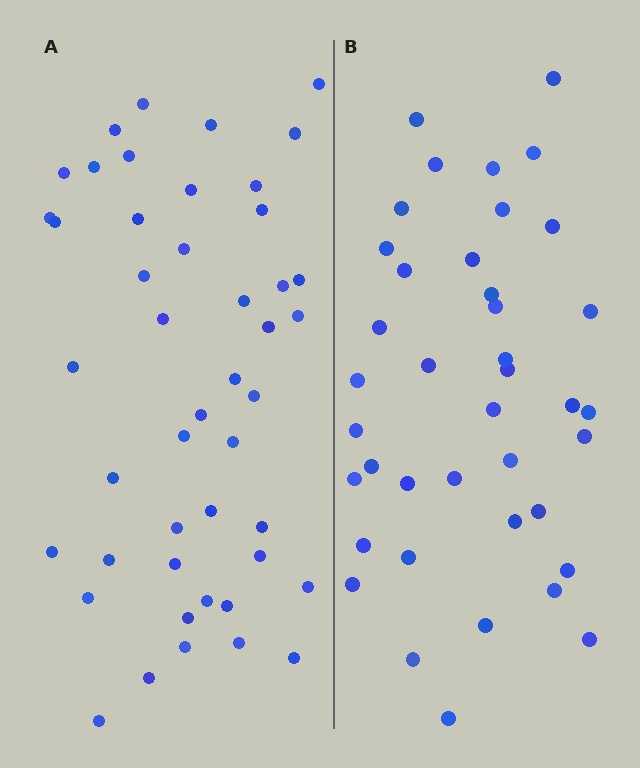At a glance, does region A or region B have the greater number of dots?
Region A (the left region) has more dots.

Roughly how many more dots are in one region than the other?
Region A has about 6 more dots than region B.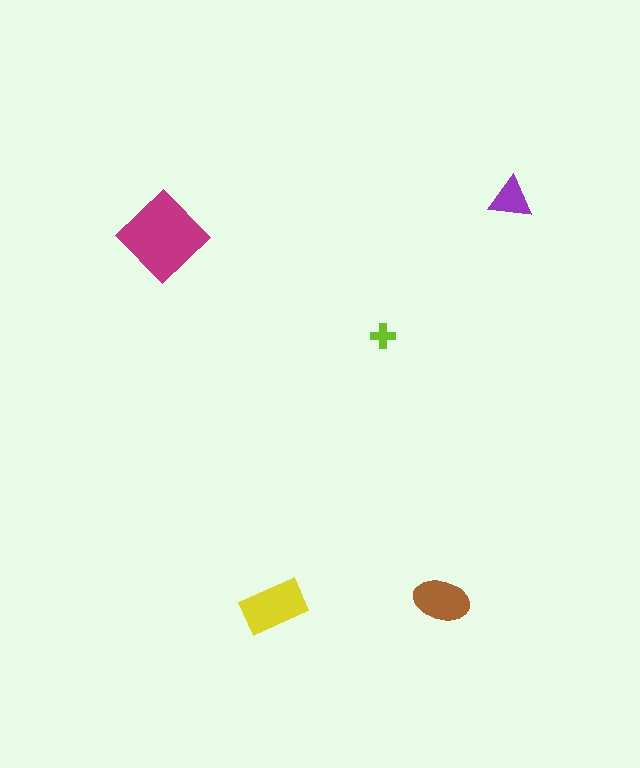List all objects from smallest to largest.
The lime cross, the purple triangle, the brown ellipse, the yellow rectangle, the magenta diamond.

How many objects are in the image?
There are 5 objects in the image.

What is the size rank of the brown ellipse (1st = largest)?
3rd.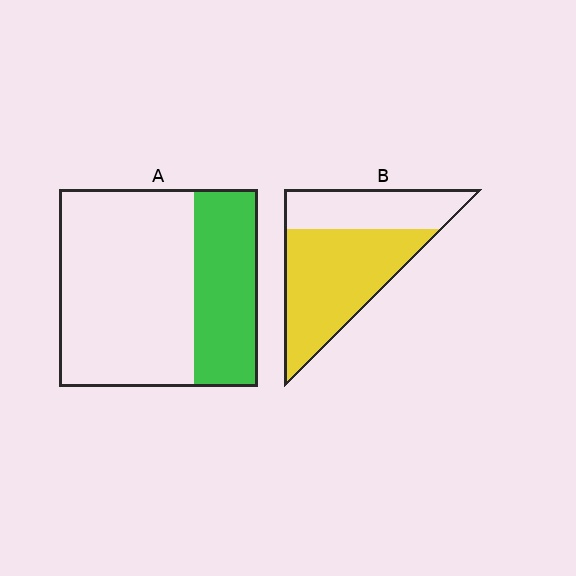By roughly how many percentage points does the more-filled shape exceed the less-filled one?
By roughly 30 percentage points (B over A).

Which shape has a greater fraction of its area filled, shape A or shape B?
Shape B.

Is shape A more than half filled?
No.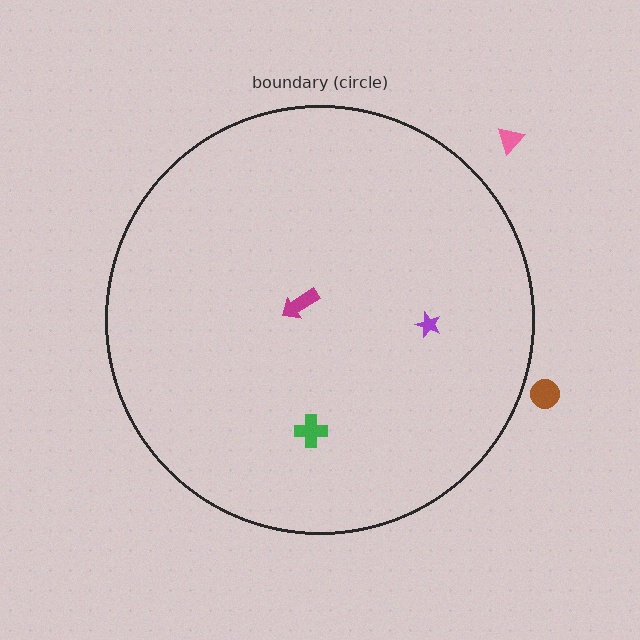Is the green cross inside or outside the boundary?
Inside.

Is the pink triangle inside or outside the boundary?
Outside.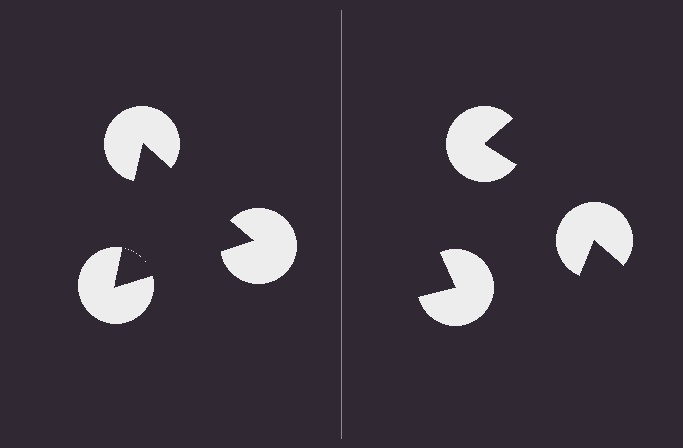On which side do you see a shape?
An illusory triangle appears on the left side. On the right side the wedge cuts are rotated, so no coherent shape forms.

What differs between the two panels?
The pac-man discs are positioned identically on both sides; only the wedge orientations differ. On the left they align to a triangle; on the right they are misaligned.